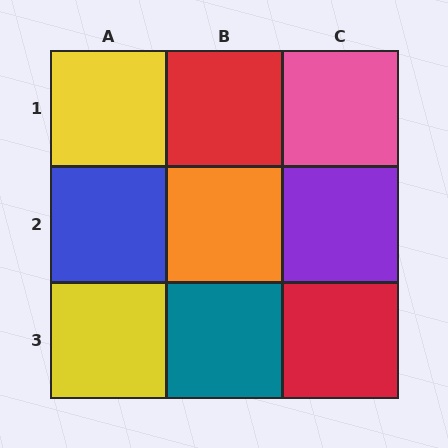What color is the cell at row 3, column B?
Teal.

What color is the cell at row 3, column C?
Red.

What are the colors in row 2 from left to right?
Blue, orange, purple.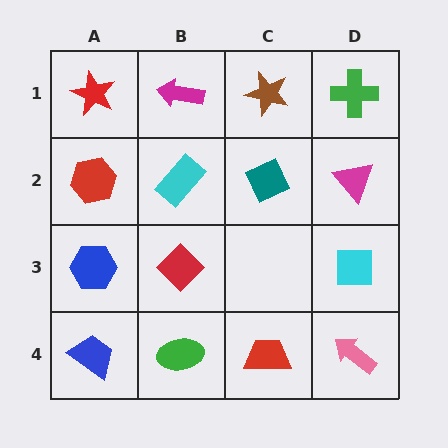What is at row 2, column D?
A magenta triangle.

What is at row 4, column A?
A blue trapezoid.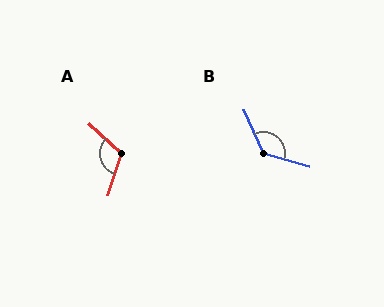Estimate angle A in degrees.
Approximately 115 degrees.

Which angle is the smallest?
A, at approximately 115 degrees.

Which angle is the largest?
B, at approximately 130 degrees.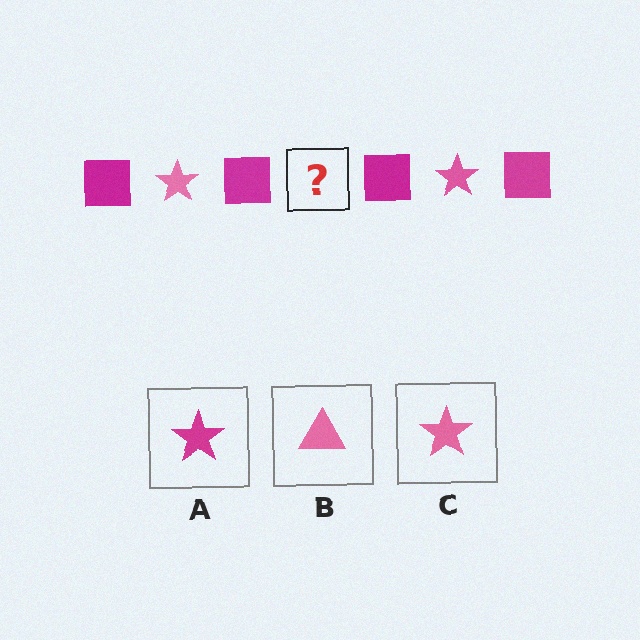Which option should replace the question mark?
Option C.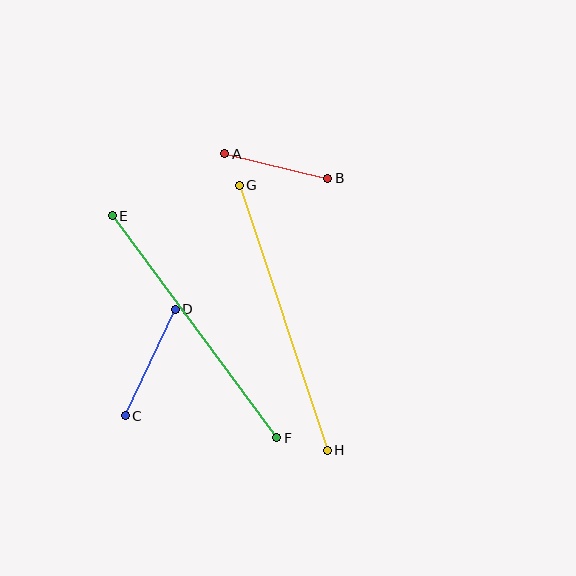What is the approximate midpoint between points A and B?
The midpoint is at approximately (276, 166) pixels.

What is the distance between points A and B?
The distance is approximately 106 pixels.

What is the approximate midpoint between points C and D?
The midpoint is at approximately (150, 362) pixels.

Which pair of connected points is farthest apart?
Points G and H are farthest apart.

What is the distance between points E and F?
The distance is approximately 276 pixels.